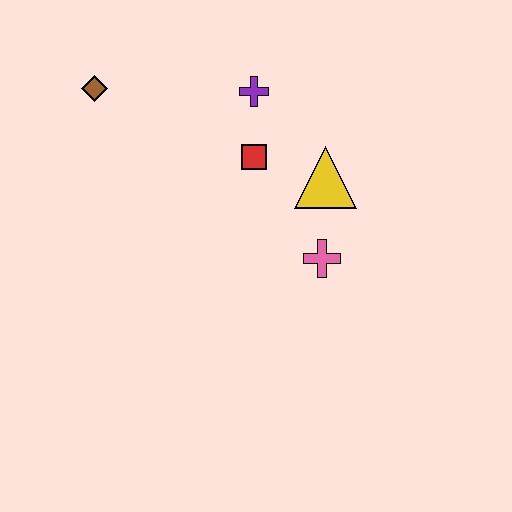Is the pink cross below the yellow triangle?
Yes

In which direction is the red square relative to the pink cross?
The red square is above the pink cross.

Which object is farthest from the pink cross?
The brown diamond is farthest from the pink cross.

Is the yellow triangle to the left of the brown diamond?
No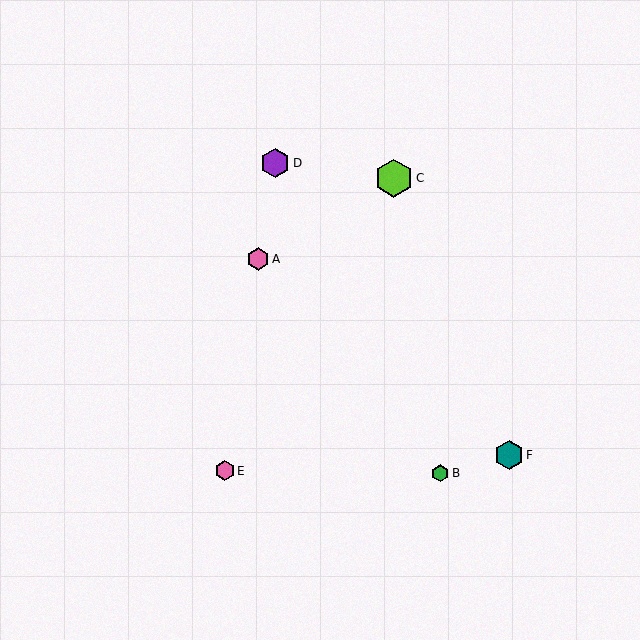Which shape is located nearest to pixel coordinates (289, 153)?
The purple hexagon (labeled D) at (275, 163) is nearest to that location.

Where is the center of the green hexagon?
The center of the green hexagon is at (440, 473).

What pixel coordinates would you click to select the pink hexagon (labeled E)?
Click at (225, 471) to select the pink hexagon E.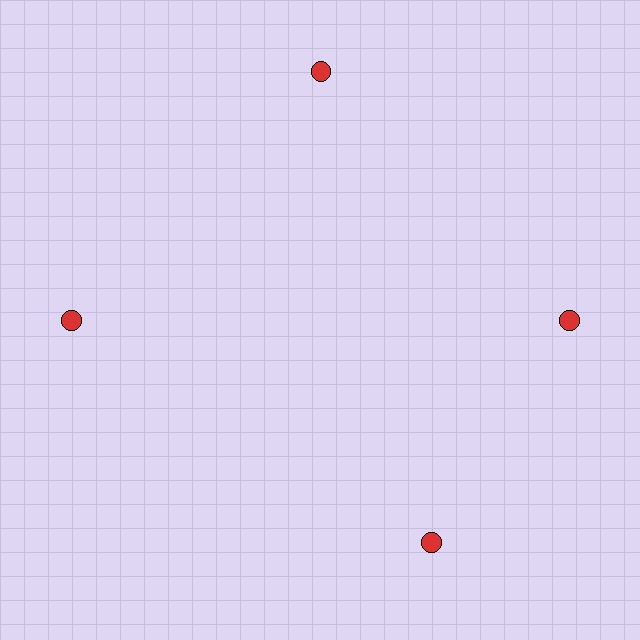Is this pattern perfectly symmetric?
No. The 4 red circles are arranged in a ring, but one element near the 6 o'clock position is rotated out of alignment along the ring, breaking the 4-fold rotational symmetry.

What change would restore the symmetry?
The symmetry would be restored by rotating it back into even spacing with its neighbors so that all 4 circles sit at equal angles and equal distance from the center.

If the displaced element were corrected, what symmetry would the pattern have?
It would have 4-fold rotational symmetry — the pattern would map onto itself every 90 degrees.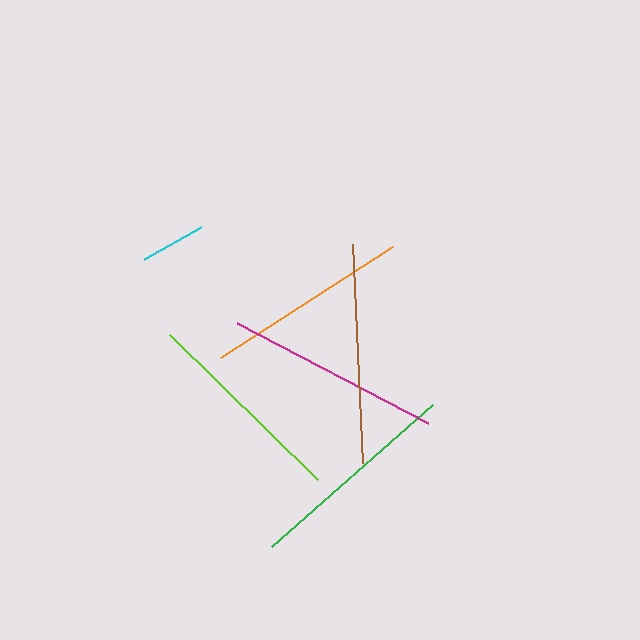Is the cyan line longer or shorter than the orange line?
The orange line is longer than the cyan line.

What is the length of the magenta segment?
The magenta segment is approximately 216 pixels long.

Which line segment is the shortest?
The cyan line is the shortest at approximately 65 pixels.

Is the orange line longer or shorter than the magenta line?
The magenta line is longer than the orange line.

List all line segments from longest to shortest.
From longest to shortest: brown, magenta, green, lime, orange, cyan.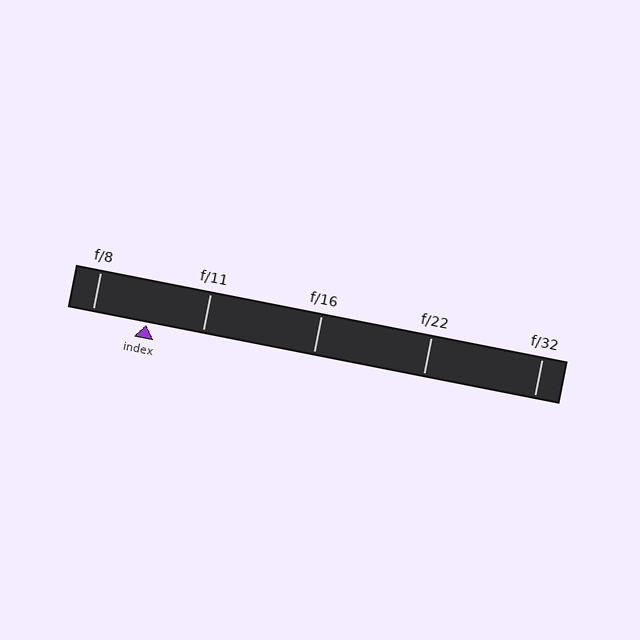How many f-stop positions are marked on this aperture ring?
There are 5 f-stop positions marked.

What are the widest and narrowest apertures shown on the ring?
The widest aperture shown is f/8 and the narrowest is f/32.